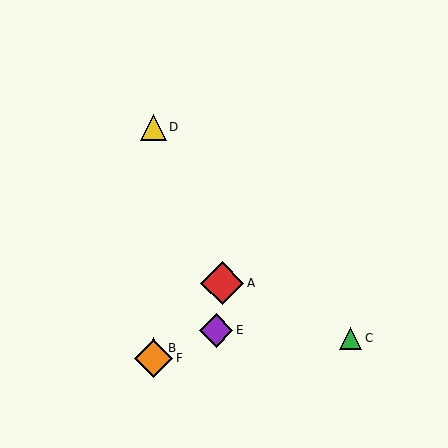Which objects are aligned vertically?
Objects B, D, F are aligned vertically.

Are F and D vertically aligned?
Yes, both are at x≈153.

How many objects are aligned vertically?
3 objects (B, D, F) are aligned vertically.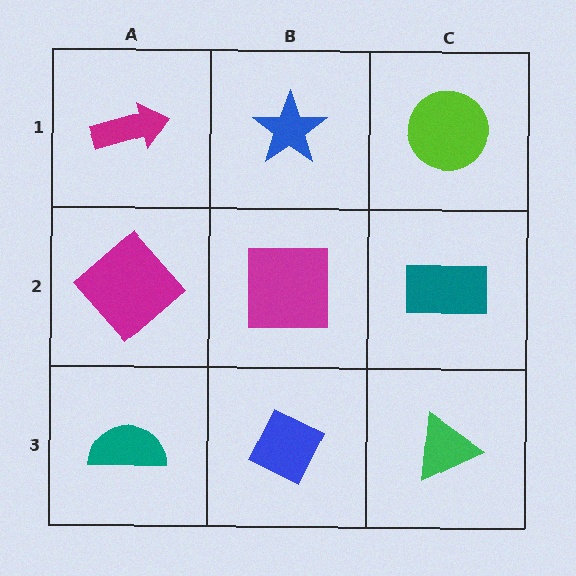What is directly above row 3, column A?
A magenta diamond.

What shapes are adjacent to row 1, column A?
A magenta diamond (row 2, column A), a blue star (row 1, column B).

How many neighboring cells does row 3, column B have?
3.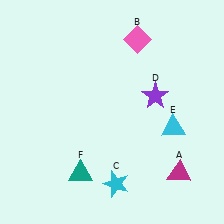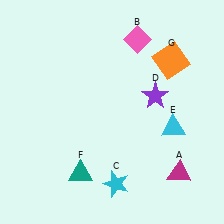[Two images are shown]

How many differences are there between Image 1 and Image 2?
There is 1 difference between the two images.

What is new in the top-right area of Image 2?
An orange square (G) was added in the top-right area of Image 2.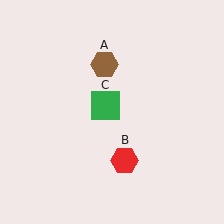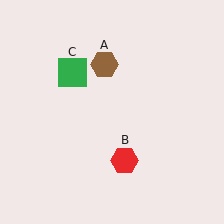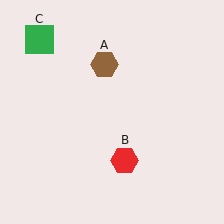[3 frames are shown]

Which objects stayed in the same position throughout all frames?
Brown hexagon (object A) and red hexagon (object B) remained stationary.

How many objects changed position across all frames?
1 object changed position: green square (object C).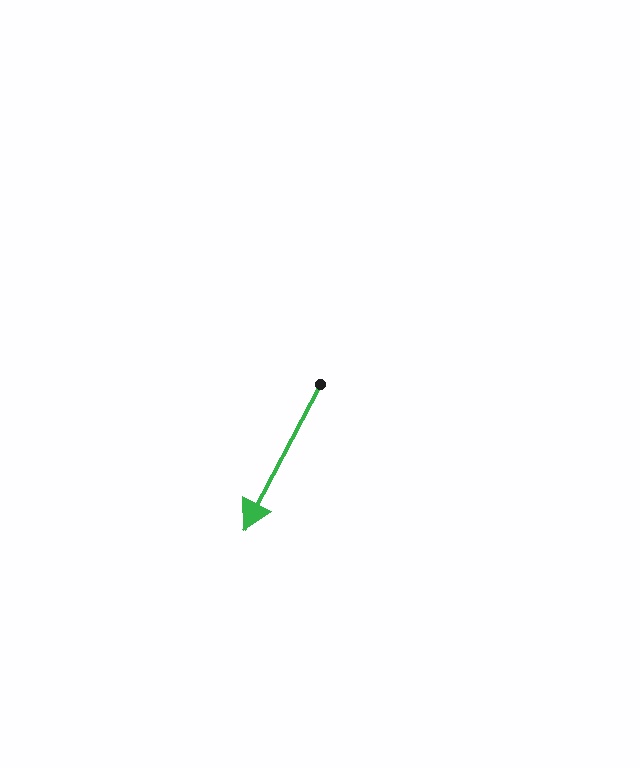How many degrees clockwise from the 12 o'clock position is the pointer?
Approximately 208 degrees.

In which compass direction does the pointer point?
Southwest.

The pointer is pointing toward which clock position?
Roughly 7 o'clock.